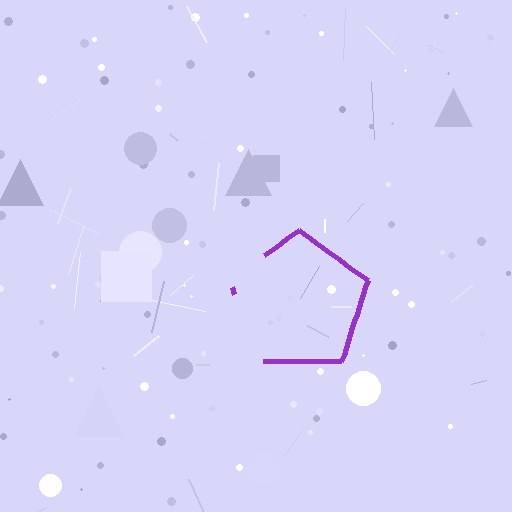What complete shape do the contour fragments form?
The contour fragments form a pentagon.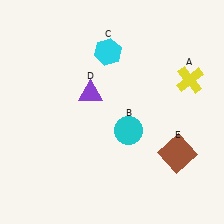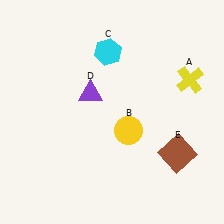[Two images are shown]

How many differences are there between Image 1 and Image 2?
There is 1 difference between the two images.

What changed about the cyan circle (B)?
In Image 1, B is cyan. In Image 2, it changed to yellow.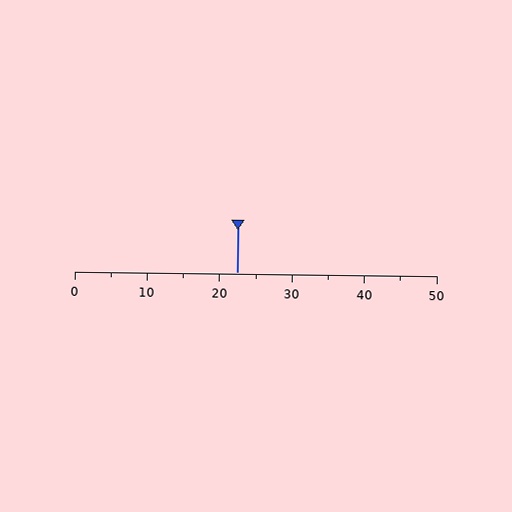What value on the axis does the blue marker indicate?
The marker indicates approximately 22.5.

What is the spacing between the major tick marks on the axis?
The major ticks are spaced 10 apart.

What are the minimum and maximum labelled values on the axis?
The axis runs from 0 to 50.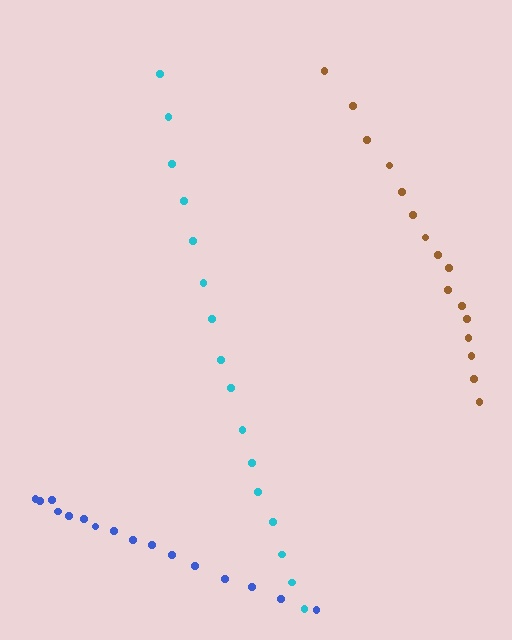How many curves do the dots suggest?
There are 3 distinct paths.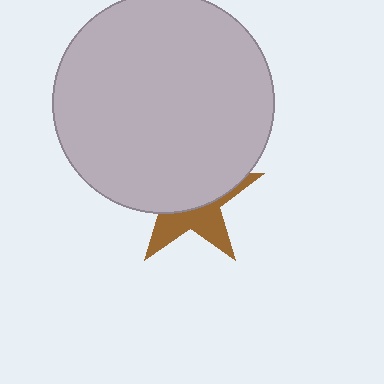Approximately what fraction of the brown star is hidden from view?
Roughly 61% of the brown star is hidden behind the light gray circle.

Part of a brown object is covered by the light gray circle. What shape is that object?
It is a star.